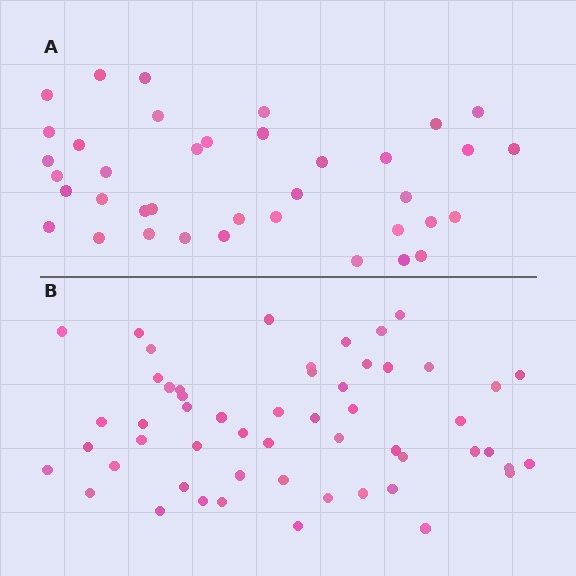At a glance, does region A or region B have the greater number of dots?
Region B (the bottom region) has more dots.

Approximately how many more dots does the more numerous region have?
Region B has approximately 15 more dots than region A.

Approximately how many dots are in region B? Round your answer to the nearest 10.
About 50 dots. (The exact count is 54, which rounds to 50.)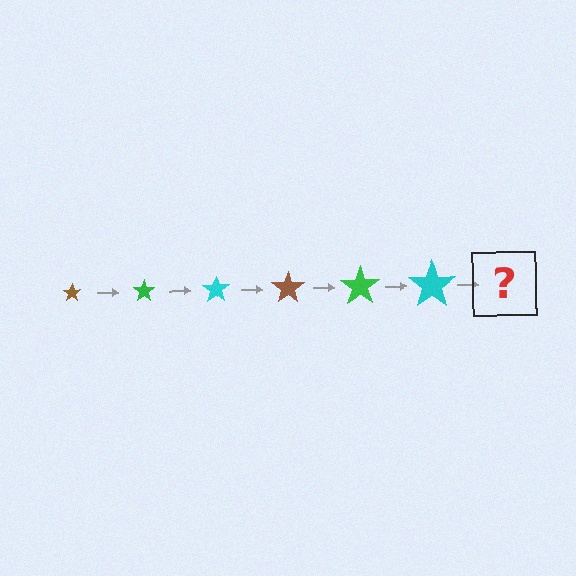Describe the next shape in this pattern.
It should be a brown star, larger than the previous one.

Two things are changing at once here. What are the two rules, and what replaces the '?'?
The two rules are that the star grows larger each step and the color cycles through brown, green, and cyan. The '?' should be a brown star, larger than the previous one.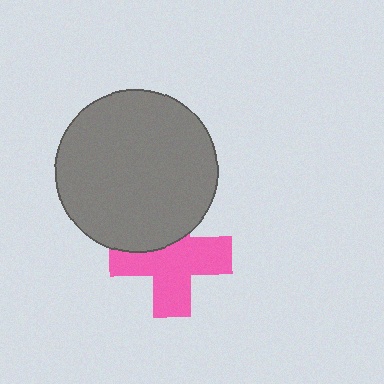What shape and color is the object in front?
The object in front is a gray circle.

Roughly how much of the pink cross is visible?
Most of it is visible (roughly 69%).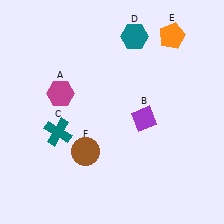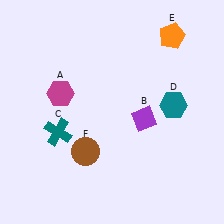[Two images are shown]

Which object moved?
The teal hexagon (D) moved down.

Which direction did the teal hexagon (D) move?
The teal hexagon (D) moved down.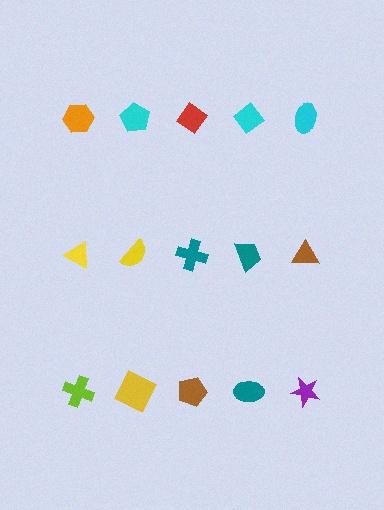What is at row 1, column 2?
A cyan pentagon.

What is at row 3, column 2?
A yellow square.